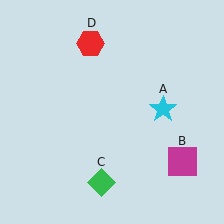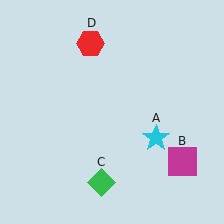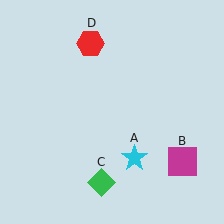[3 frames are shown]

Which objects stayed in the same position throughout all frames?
Magenta square (object B) and green diamond (object C) and red hexagon (object D) remained stationary.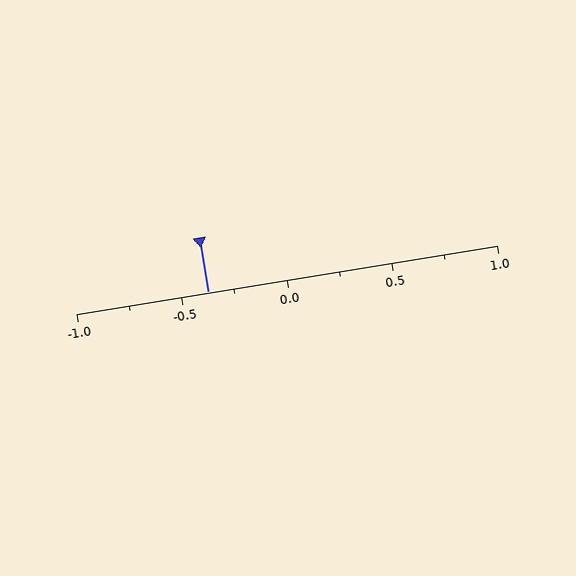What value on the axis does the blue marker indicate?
The marker indicates approximately -0.38.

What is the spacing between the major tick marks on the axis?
The major ticks are spaced 0.5 apart.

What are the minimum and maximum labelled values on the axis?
The axis runs from -1.0 to 1.0.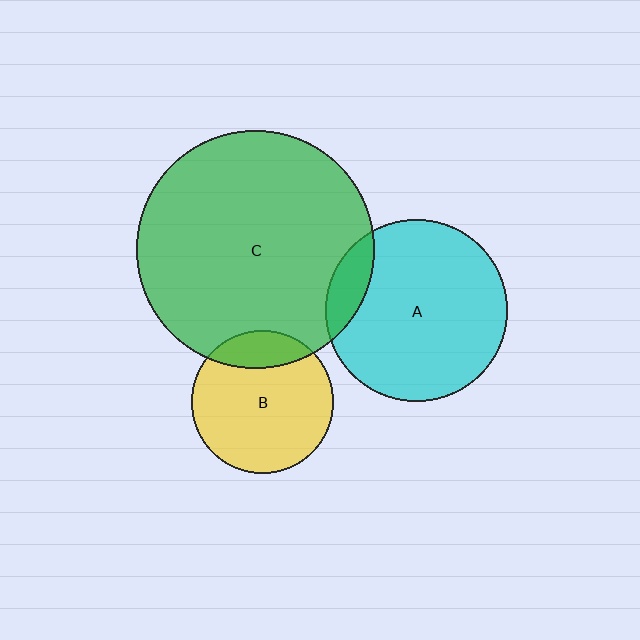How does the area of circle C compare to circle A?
Approximately 1.7 times.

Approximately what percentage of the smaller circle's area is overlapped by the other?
Approximately 10%.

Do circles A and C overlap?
Yes.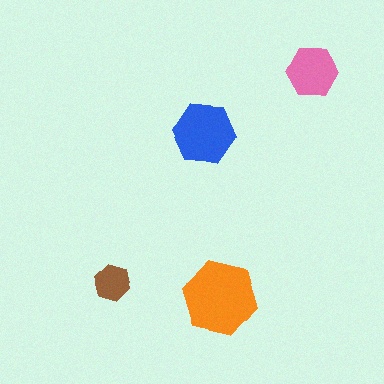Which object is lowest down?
The orange hexagon is bottommost.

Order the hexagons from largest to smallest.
the orange one, the blue one, the pink one, the brown one.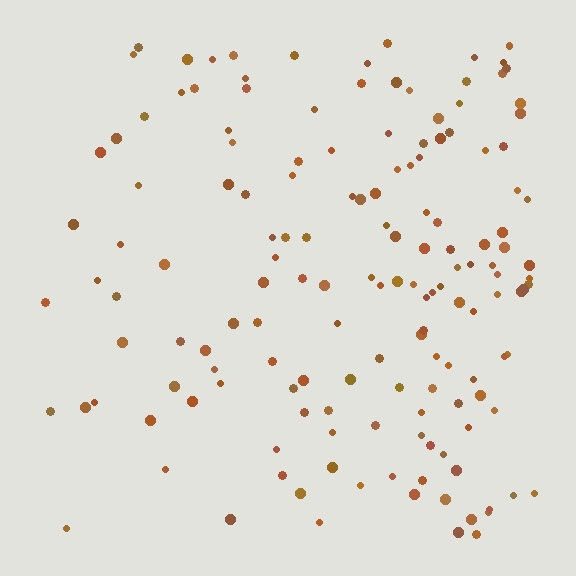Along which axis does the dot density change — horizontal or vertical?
Horizontal.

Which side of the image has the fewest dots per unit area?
The left.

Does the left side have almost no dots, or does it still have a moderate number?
Still a moderate number, just noticeably fewer than the right.